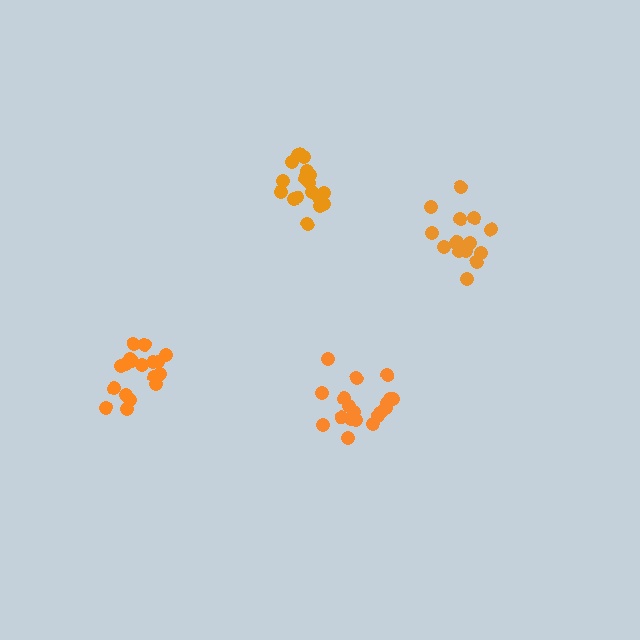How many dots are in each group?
Group 1: 15 dots, Group 2: 18 dots, Group 3: 19 dots, Group 4: 19 dots (71 total).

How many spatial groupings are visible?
There are 4 spatial groupings.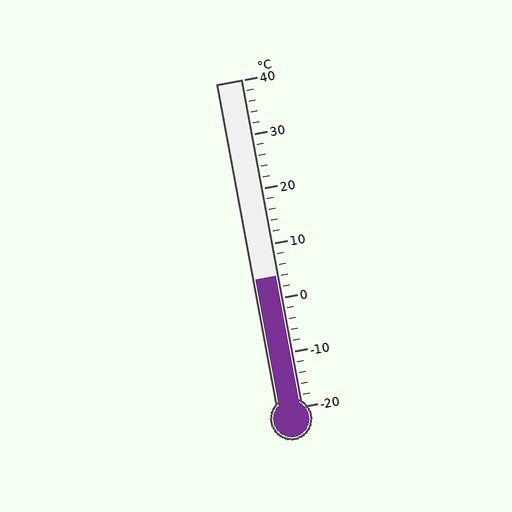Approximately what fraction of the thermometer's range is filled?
The thermometer is filled to approximately 40% of its range.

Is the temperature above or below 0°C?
The temperature is above 0°C.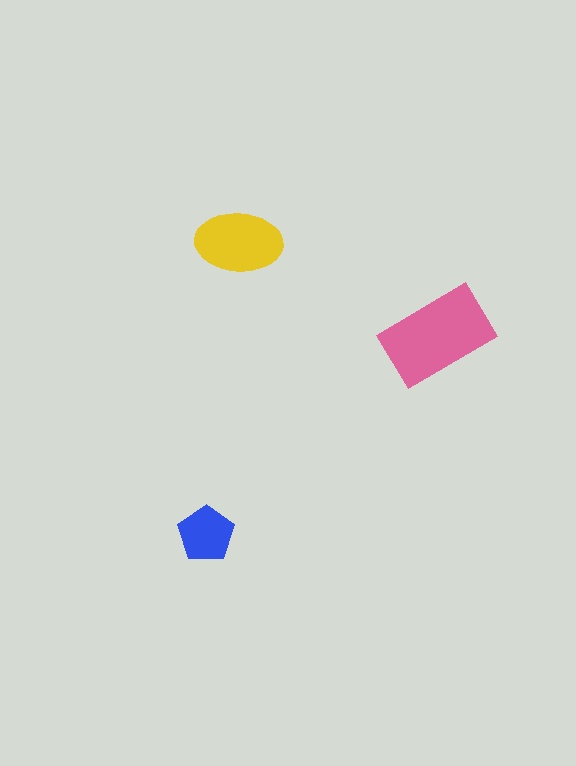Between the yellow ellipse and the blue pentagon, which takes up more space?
The yellow ellipse.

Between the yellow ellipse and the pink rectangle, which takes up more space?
The pink rectangle.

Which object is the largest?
The pink rectangle.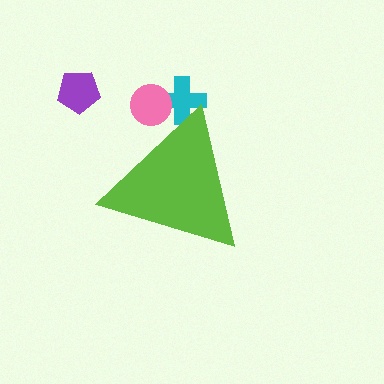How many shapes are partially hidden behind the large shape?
2 shapes are partially hidden.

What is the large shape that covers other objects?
A lime triangle.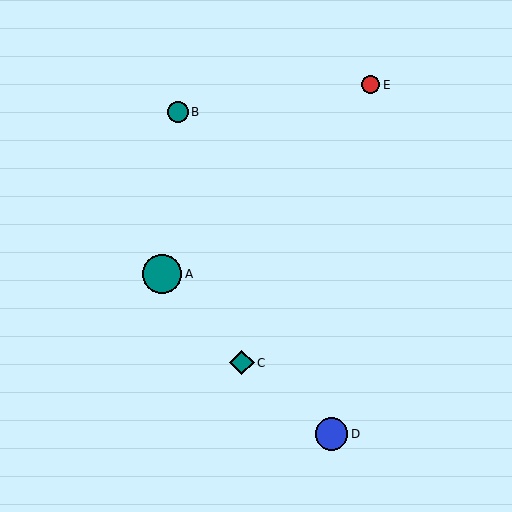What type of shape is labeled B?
Shape B is a teal circle.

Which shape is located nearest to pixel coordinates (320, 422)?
The blue circle (labeled D) at (332, 434) is nearest to that location.